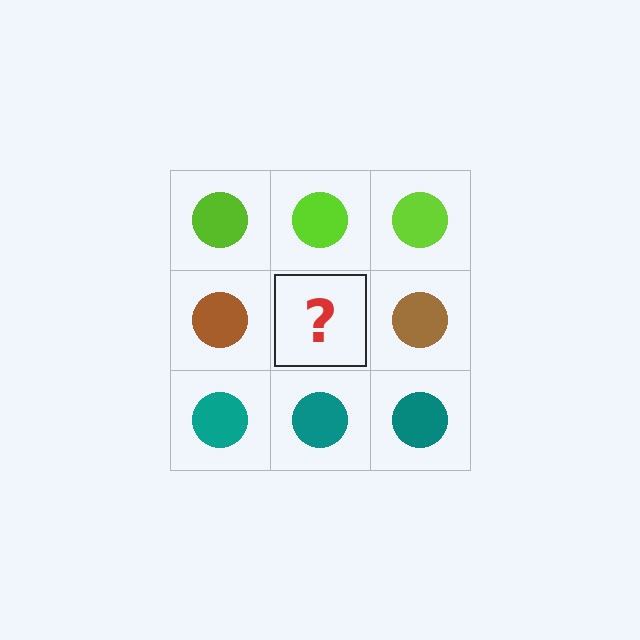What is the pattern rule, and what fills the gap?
The rule is that each row has a consistent color. The gap should be filled with a brown circle.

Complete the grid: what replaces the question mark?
The question mark should be replaced with a brown circle.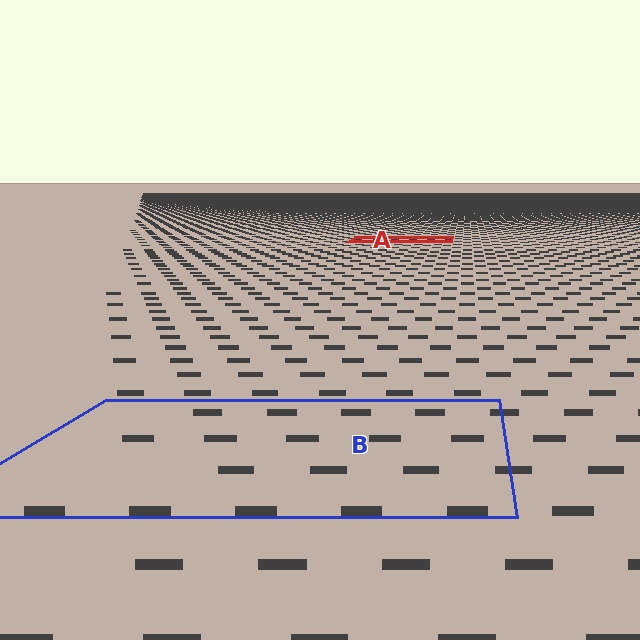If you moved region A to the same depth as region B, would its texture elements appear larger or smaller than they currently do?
They would appear larger. At a closer depth, the same texture elements are projected at a bigger on-screen size.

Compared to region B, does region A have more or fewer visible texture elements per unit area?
Region A has more texture elements per unit area — they are packed more densely because it is farther away.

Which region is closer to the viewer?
Region B is closer. The texture elements there are larger and more spread out.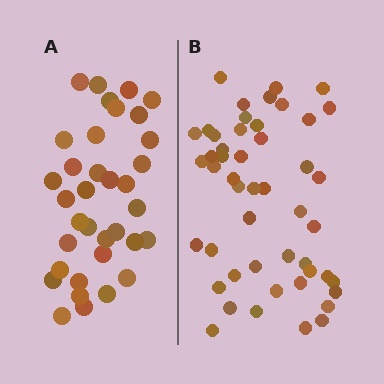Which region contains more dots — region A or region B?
Region B (the right region) has more dots.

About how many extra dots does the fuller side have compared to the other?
Region B has approximately 15 more dots than region A.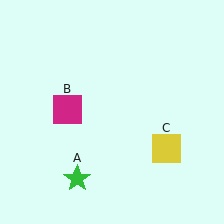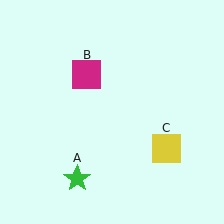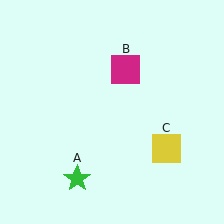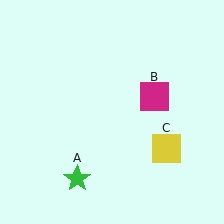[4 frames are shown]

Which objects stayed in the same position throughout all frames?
Green star (object A) and yellow square (object C) remained stationary.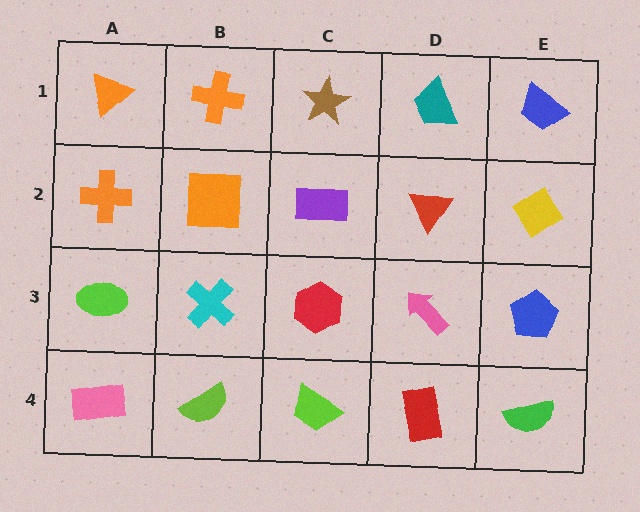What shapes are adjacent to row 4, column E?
A blue pentagon (row 3, column E), a red rectangle (row 4, column D).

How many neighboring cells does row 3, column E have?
3.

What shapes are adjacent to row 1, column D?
A red triangle (row 2, column D), a brown star (row 1, column C), a blue trapezoid (row 1, column E).